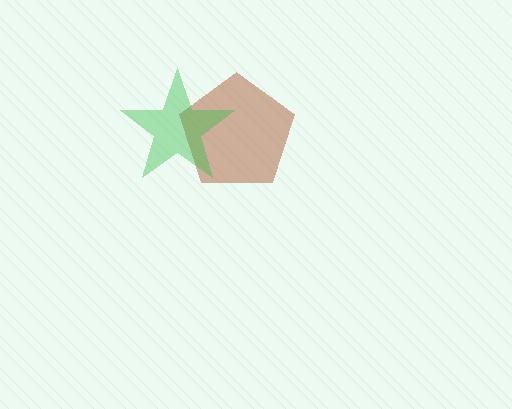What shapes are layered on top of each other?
The layered shapes are: a brown pentagon, a green star.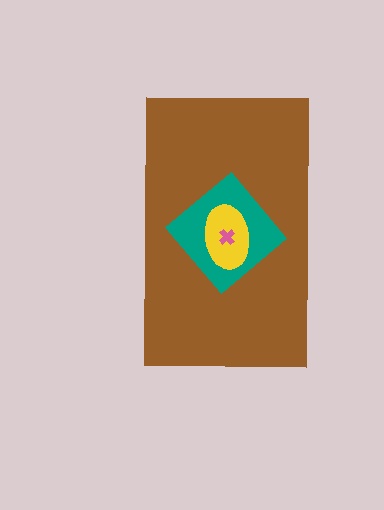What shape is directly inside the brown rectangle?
The teal diamond.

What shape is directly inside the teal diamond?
The yellow ellipse.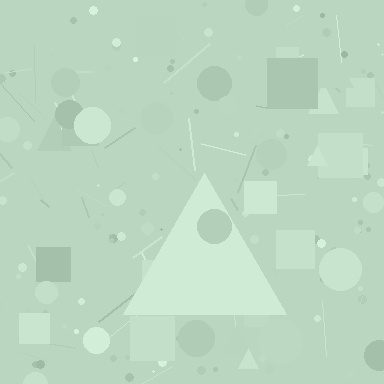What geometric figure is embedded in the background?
A triangle is embedded in the background.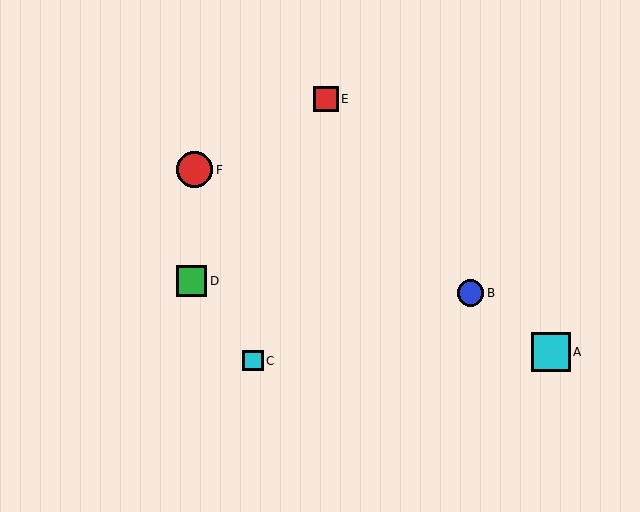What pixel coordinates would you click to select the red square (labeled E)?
Click at (326, 99) to select the red square E.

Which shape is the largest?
The cyan square (labeled A) is the largest.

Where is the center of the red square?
The center of the red square is at (326, 99).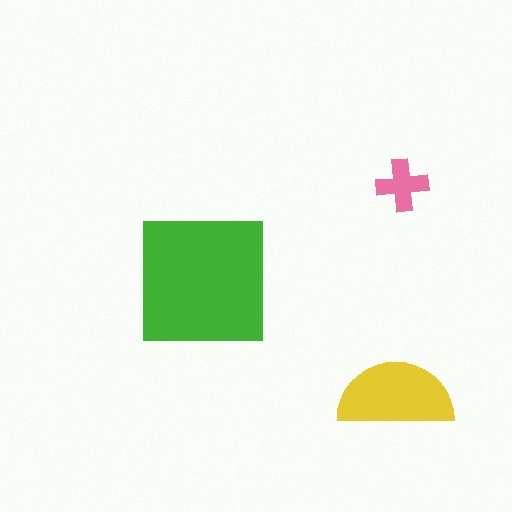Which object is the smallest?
The pink cross.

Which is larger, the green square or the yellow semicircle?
The green square.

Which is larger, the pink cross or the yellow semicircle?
The yellow semicircle.